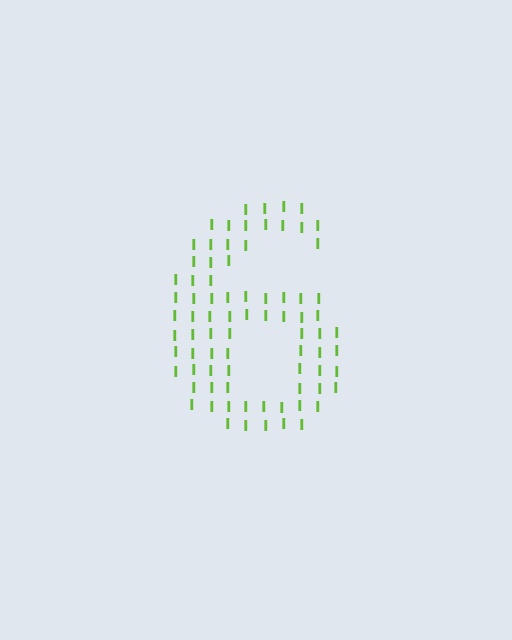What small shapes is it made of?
It is made of small letter I's.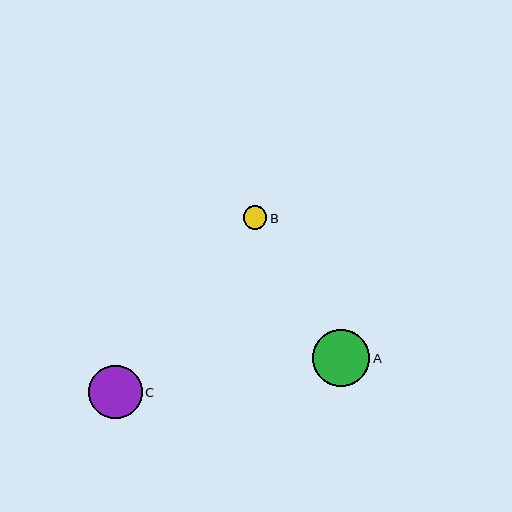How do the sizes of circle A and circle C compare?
Circle A and circle C are approximately the same size.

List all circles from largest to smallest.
From largest to smallest: A, C, B.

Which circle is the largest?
Circle A is the largest with a size of approximately 57 pixels.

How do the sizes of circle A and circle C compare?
Circle A and circle C are approximately the same size.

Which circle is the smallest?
Circle B is the smallest with a size of approximately 23 pixels.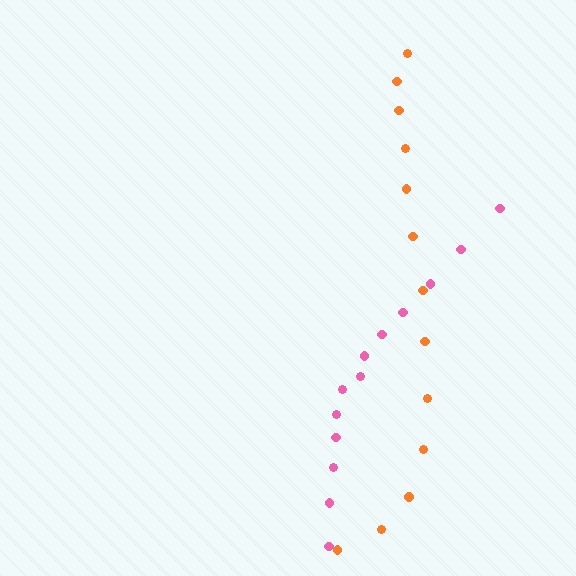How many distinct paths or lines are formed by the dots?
There are 2 distinct paths.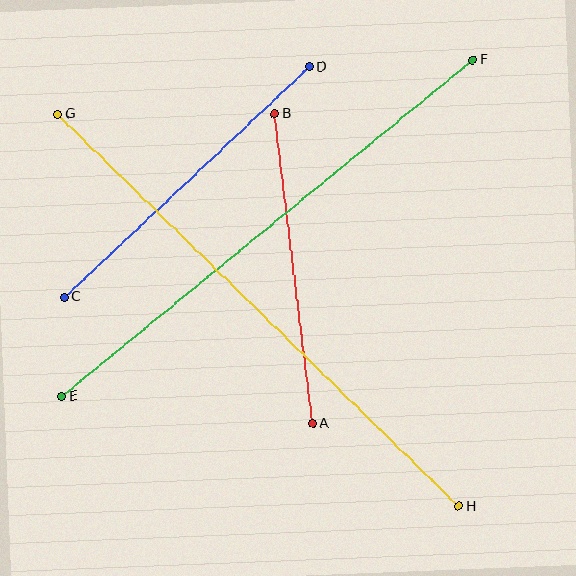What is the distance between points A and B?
The distance is approximately 312 pixels.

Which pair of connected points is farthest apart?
Points G and H are farthest apart.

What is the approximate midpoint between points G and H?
The midpoint is at approximately (258, 310) pixels.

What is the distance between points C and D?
The distance is approximately 336 pixels.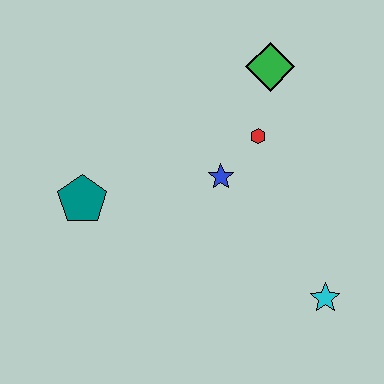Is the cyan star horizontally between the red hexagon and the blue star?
No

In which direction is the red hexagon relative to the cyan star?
The red hexagon is above the cyan star.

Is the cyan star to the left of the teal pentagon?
No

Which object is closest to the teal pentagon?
The blue star is closest to the teal pentagon.